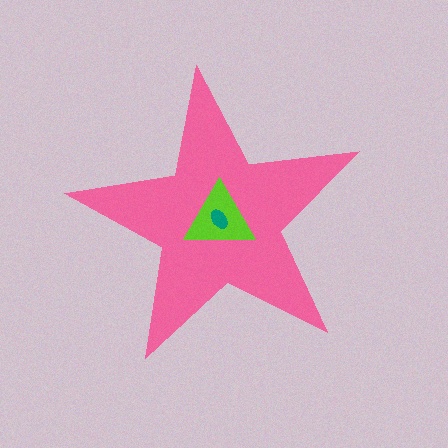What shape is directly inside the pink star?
The lime triangle.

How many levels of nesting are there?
3.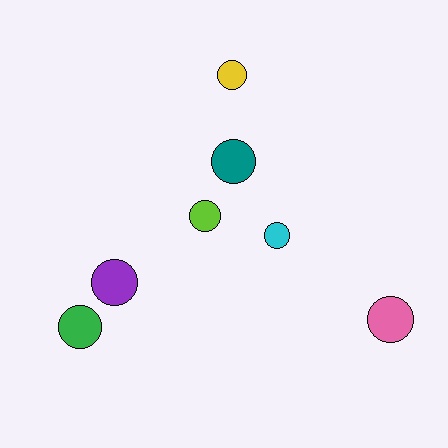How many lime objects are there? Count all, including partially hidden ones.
There is 1 lime object.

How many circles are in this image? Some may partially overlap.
There are 7 circles.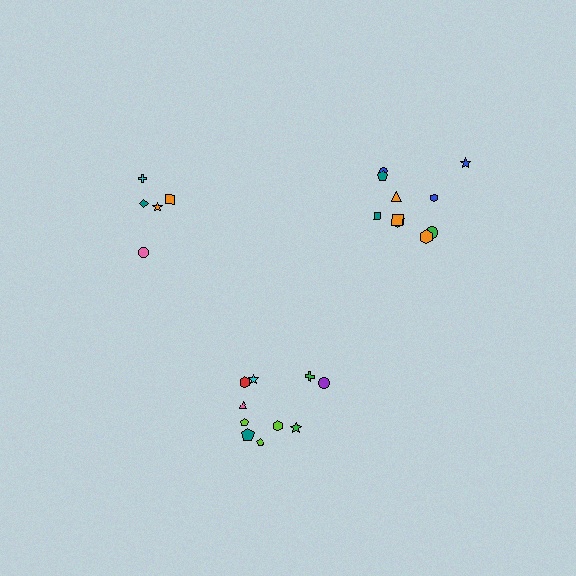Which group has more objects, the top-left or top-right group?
The top-right group.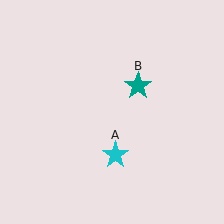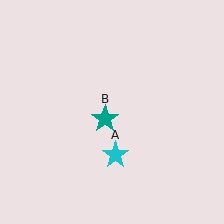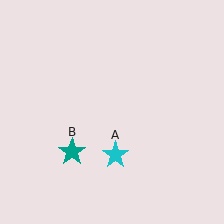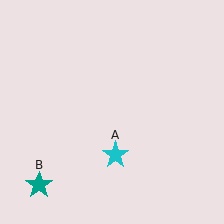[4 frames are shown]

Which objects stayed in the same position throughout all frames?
Cyan star (object A) remained stationary.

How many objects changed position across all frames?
1 object changed position: teal star (object B).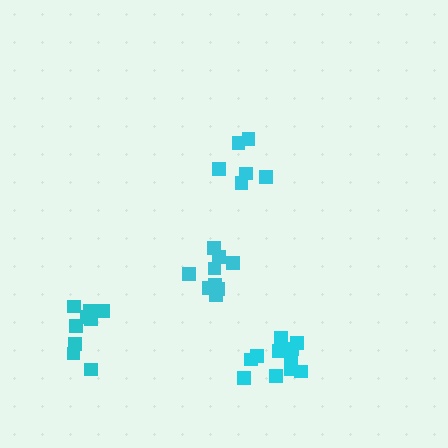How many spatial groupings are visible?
There are 4 spatial groupings.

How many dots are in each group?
Group 1: 11 dots, Group 2: 9 dots, Group 3: 9 dots, Group 4: 6 dots (35 total).